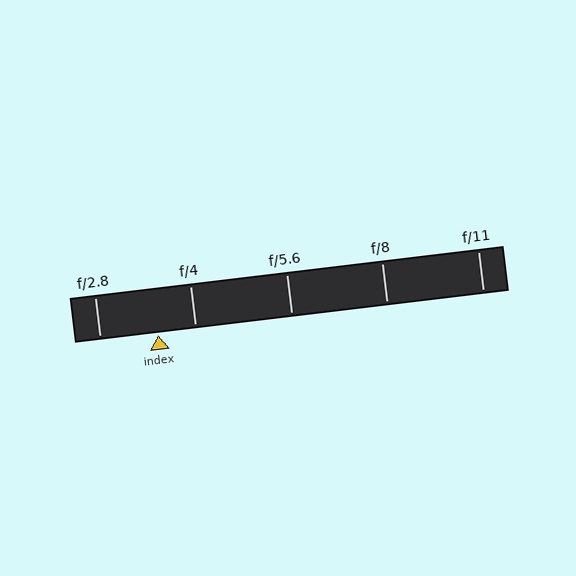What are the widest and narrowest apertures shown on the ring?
The widest aperture shown is f/2.8 and the narrowest is f/11.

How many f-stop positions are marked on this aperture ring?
There are 5 f-stop positions marked.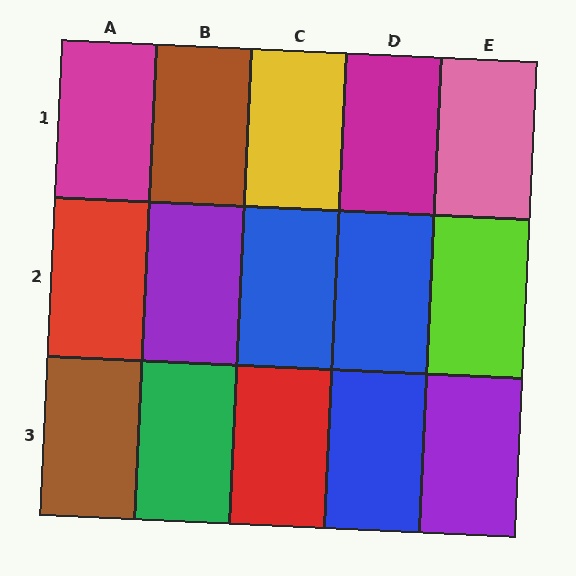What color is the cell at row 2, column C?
Blue.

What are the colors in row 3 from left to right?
Brown, green, red, blue, purple.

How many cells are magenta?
2 cells are magenta.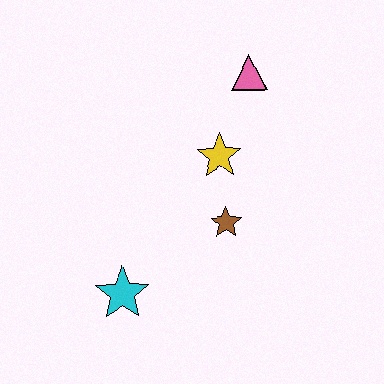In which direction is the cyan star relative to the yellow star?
The cyan star is below the yellow star.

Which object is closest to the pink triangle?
The yellow star is closest to the pink triangle.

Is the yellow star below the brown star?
No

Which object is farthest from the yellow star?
The cyan star is farthest from the yellow star.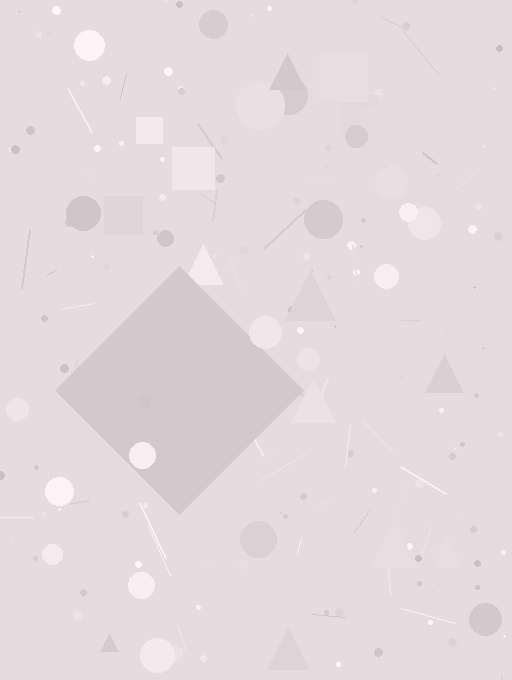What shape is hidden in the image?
A diamond is hidden in the image.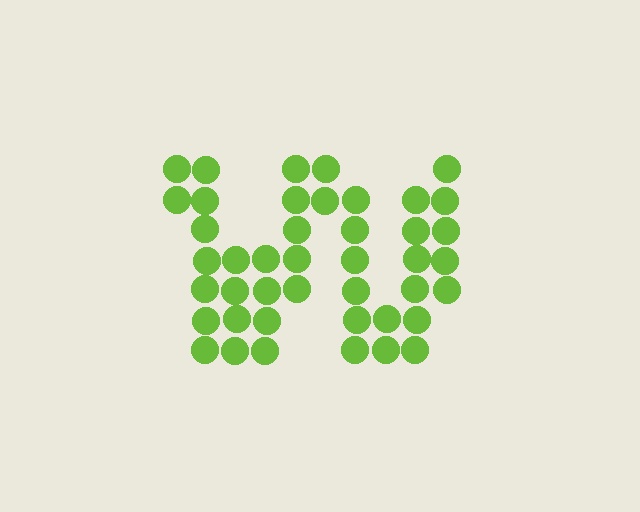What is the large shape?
The large shape is the letter W.